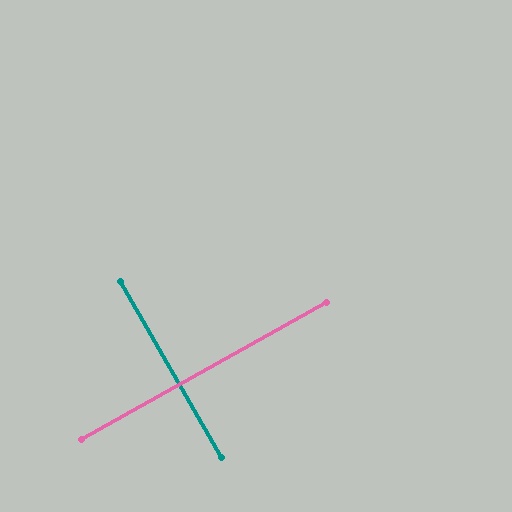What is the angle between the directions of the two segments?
Approximately 89 degrees.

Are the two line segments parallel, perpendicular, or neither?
Perpendicular — they meet at approximately 89°.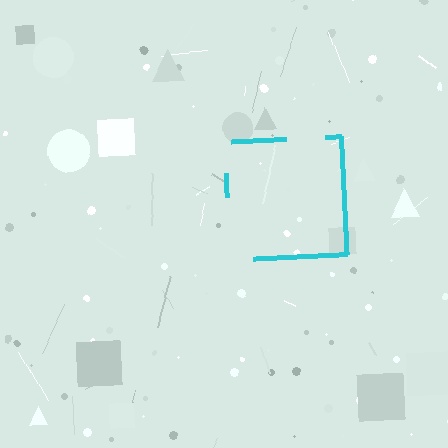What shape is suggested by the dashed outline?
The dashed outline suggests a square.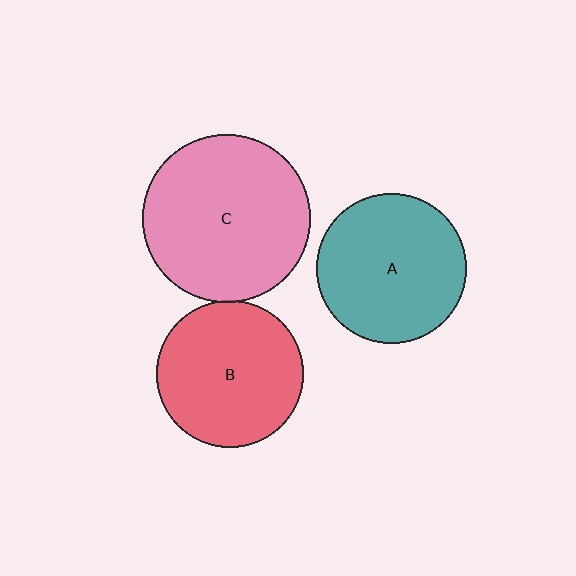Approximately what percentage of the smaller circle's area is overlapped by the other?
Approximately 5%.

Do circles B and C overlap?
Yes.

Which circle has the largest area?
Circle C (pink).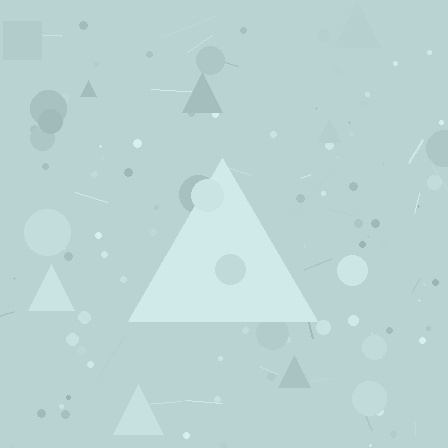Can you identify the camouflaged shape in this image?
The camouflaged shape is a triangle.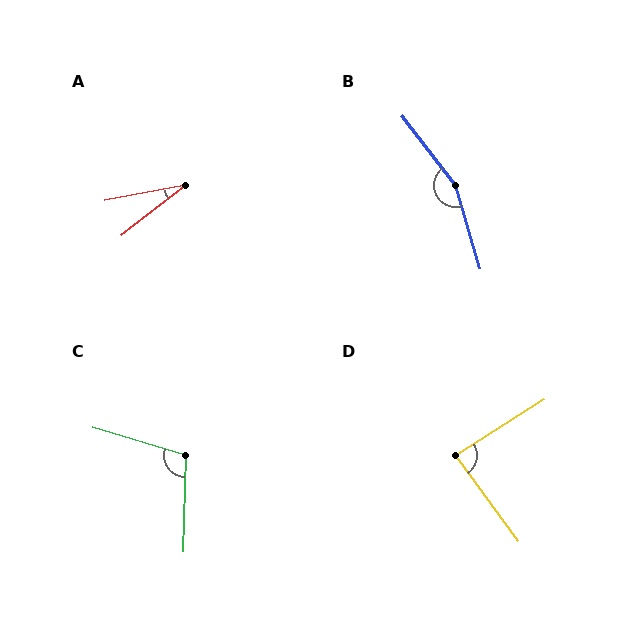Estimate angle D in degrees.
Approximately 86 degrees.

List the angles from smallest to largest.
A (27°), D (86°), C (105°), B (159°).